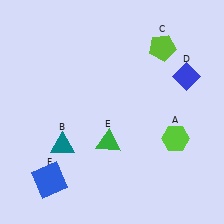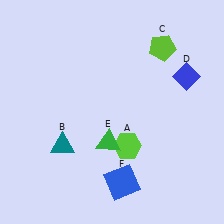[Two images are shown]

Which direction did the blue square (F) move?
The blue square (F) moved right.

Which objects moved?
The objects that moved are: the lime hexagon (A), the blue square (F).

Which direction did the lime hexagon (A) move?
The lime hexagon (A) moved left.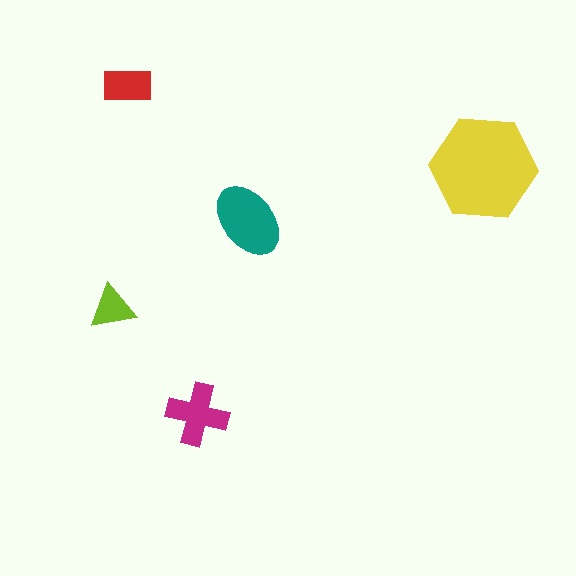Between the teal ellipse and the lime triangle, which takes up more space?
The teal ellipse.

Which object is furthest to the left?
The lime triangle is leftmost.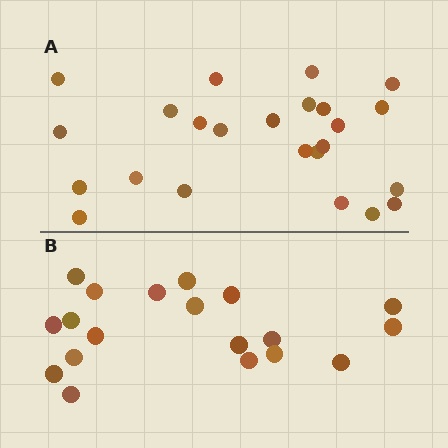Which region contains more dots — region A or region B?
Region A (the top region) has more dots.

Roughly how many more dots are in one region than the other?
Region A has about 5 more dots than region B.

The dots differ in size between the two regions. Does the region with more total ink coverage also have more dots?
No. Region B has more total ink coverage because its dots are larger, but region A actually contains more individual dots. Total area can be misleading — the number of items is what matters here.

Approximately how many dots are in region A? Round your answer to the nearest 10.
About 20 dots. (The exact count is 24, which rounds to 20.)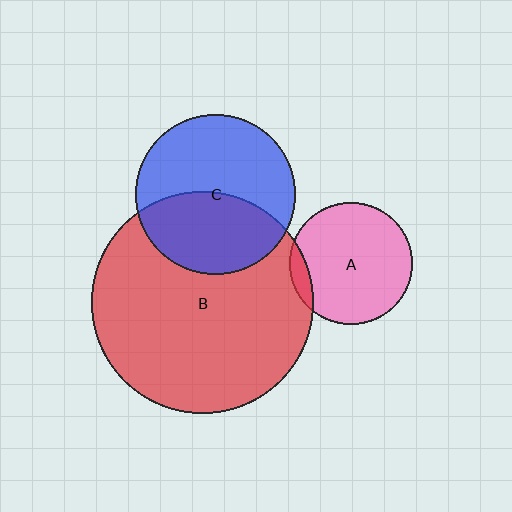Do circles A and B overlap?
Yes.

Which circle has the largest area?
Circle B (red).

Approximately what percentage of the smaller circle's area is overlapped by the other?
Approximately 10%.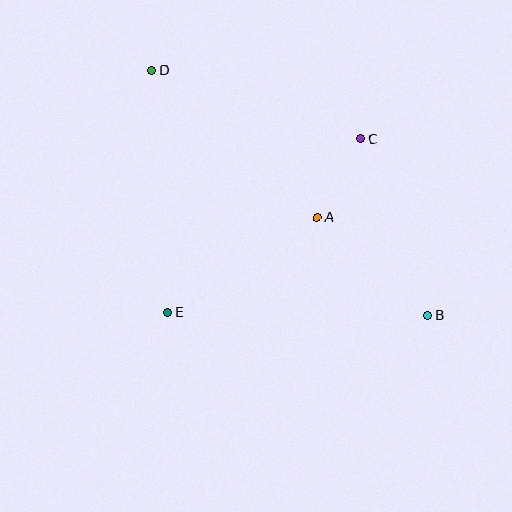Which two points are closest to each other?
Points A and C are closest to each other.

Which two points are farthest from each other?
Points B and D are farthest from each other.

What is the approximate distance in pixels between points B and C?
The distance between B and C is approximately 190 pixels.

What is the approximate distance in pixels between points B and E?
The distance between B and E is approximately 260 pixels.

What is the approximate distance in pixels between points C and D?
The distance between C and D is approximately 219 pixels.